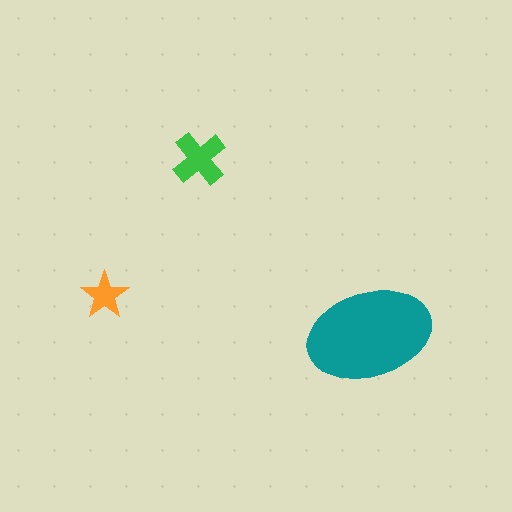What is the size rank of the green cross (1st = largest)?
2nd.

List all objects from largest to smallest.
The teal ellipse, the green cross, the orange star.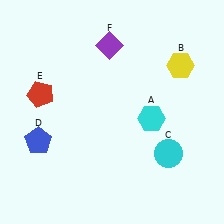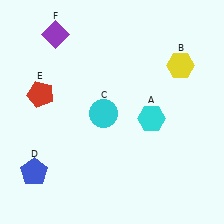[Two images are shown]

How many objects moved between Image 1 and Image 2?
3 objects moved between the two images.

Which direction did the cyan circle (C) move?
The cyan circle (C) moved left.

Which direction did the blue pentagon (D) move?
The blue pentagon (D) moved down.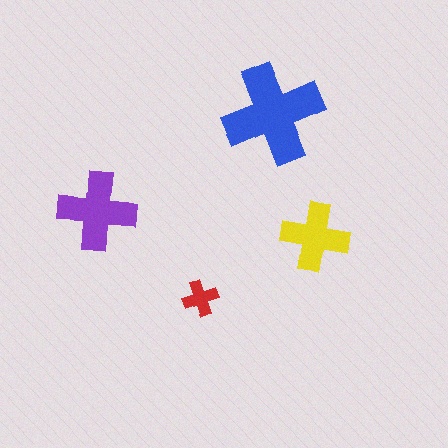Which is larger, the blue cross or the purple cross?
The blue one.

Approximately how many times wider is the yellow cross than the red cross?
About 2 times wider.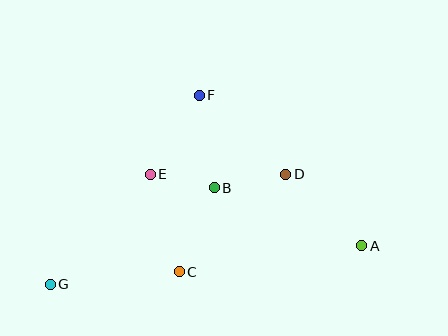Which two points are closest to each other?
Points B and E are closest to each other.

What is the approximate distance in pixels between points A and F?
The distance between A and F is approximately 222 pixels.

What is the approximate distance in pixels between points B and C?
The distance between B and C is approximately 91 pixels.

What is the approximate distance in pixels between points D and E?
The distance between D and E is approximately 136 pixels.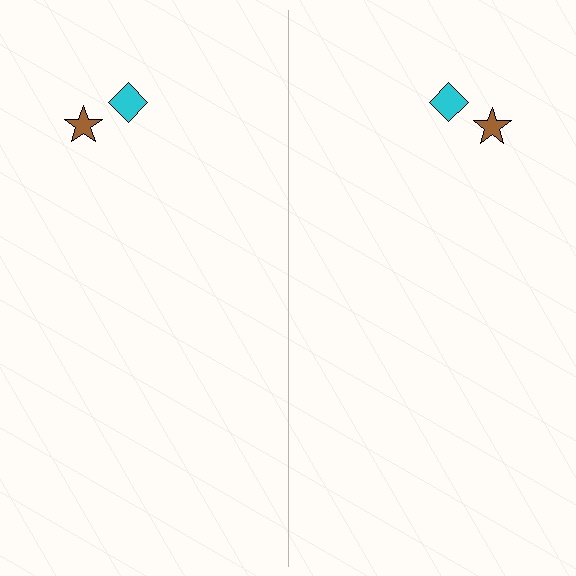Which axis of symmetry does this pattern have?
The pattern has a vertical axis of symmetry running through the center of the image.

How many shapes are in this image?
There are 4 shapes in this image.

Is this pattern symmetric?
Yes, this pattern has bilateral (reflection) symmetry.